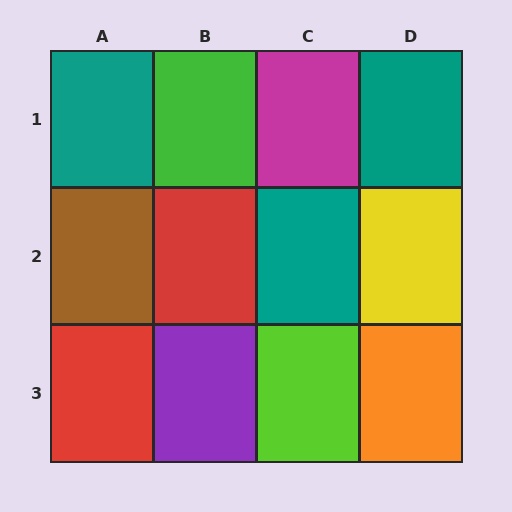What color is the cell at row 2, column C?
Teal.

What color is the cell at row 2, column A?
Brown.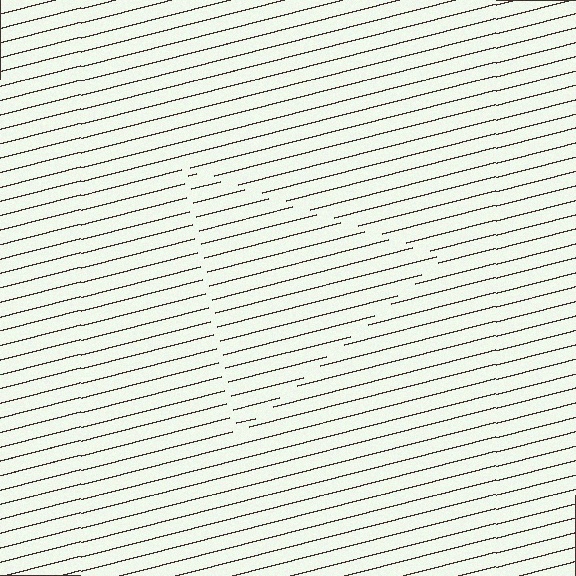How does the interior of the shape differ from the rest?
The interior of the shape contains the same grating, shifted by half a period — the contour is defined by the phase discontinuity where line-ends from the inner and outer gratings abut.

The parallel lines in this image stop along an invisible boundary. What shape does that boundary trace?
An illusory triangle. The interior of the shape contains the same grating, shifted by half a period — the contour is defined by the phase discontinuity where line-ends from the inner and outer gratings abut.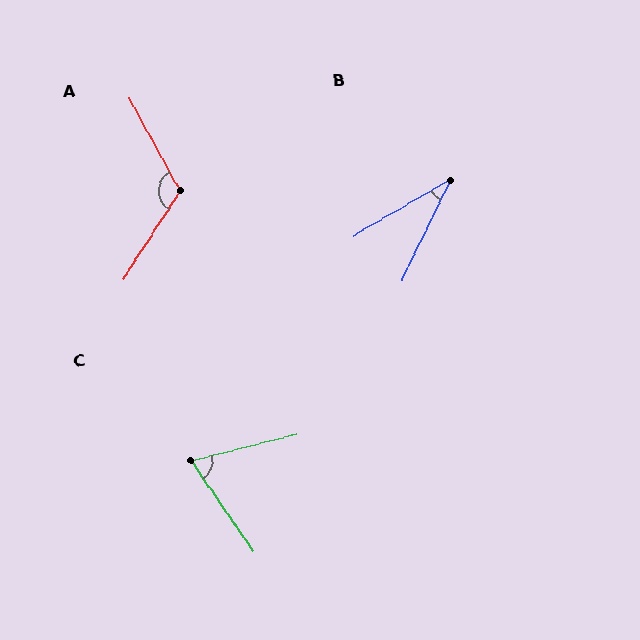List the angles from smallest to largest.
B (34°), C (69°), A (119°).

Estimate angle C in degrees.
Approximately 69 degrees.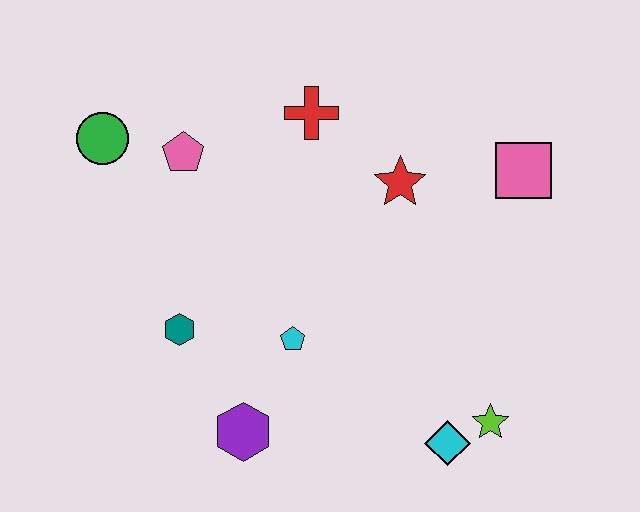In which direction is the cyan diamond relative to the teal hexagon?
The cyan diamond is to the right of the teal hexagon.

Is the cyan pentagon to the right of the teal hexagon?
Yes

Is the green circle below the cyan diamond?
No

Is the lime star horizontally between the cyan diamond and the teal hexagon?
No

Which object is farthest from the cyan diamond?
The green circle is farthest from the cyan diamond.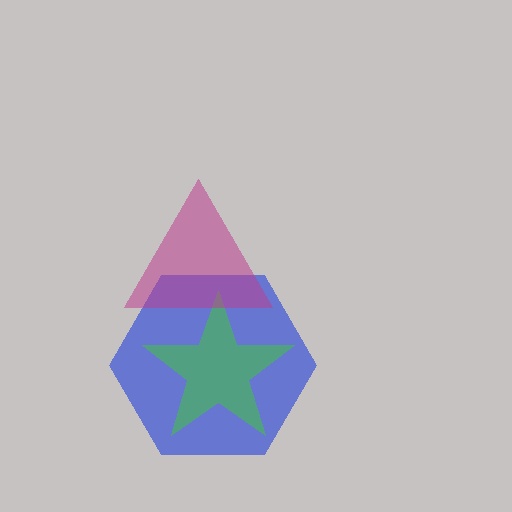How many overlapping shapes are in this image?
There are 3 overlapping shapes in the image.